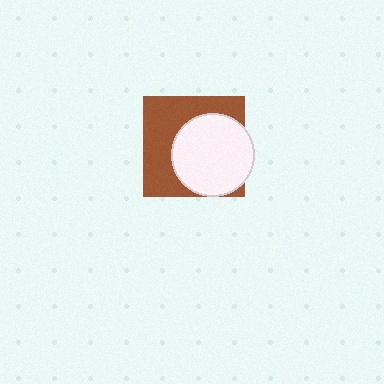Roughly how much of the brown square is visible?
About half of it is visible (roughly 50%).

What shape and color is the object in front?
The object in front is a white circle.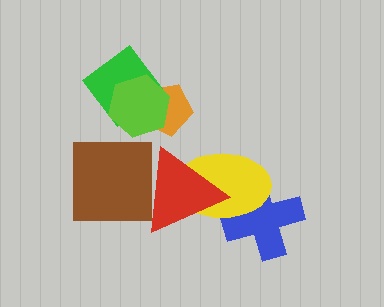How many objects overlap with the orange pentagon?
2 objects overlap with the orange pentagon.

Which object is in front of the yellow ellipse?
The red triangle is in front of the yellow ellipse.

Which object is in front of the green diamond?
The lime hexagon is in front of the green diamond.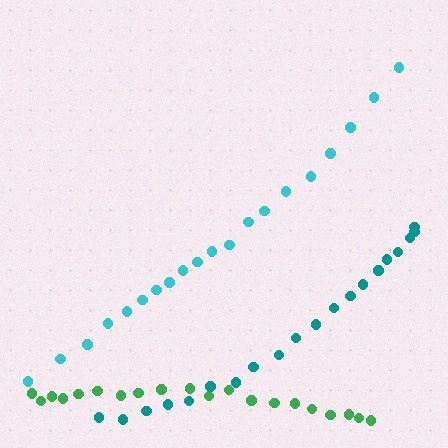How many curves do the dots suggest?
There are 3 distinct paths.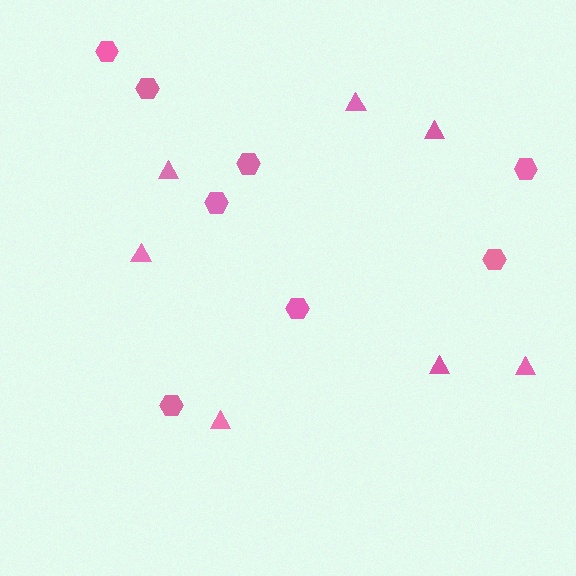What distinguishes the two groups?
There are 2 groups: one group of triangles (7) and one group of hexagons (8).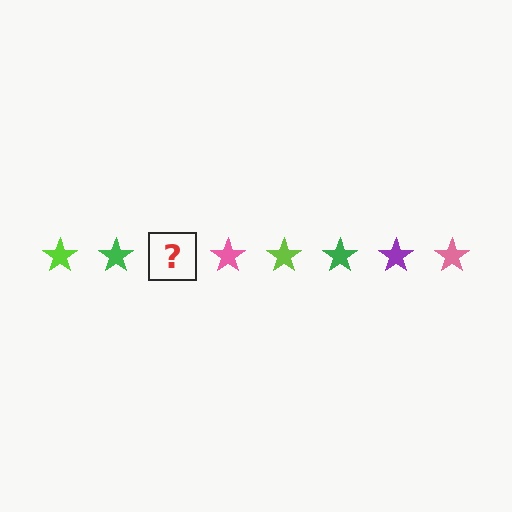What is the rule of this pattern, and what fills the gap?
The rule is that the pattern cycles through lime, green, purple, pink stars. The gap should be filled with a purple star.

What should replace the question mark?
The question mark should be replaced with a purple star.